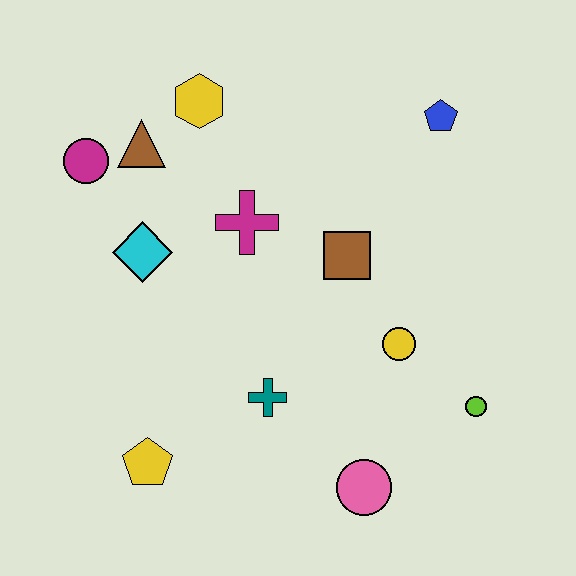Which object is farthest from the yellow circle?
The magenta circle is farthest from the yellow circle.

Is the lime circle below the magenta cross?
Yes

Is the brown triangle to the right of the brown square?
No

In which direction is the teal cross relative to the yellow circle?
The teal cross is to the left of the yellow circle.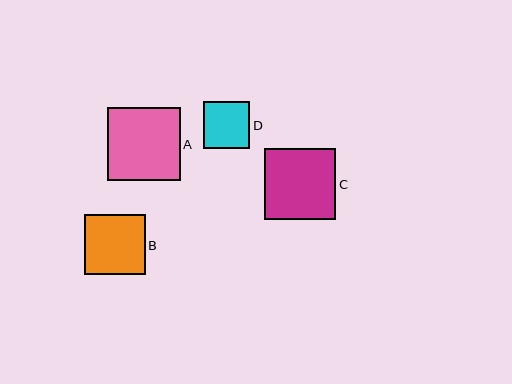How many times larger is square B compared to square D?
Square B is approximately 1.3 times the size of square D.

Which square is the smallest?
Square D is the smallest with a size of approximately 47 pixels.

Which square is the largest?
Square A is the largest with a size of approximately 73 pixels.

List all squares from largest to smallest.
From largest to smallest: A, C, B, D.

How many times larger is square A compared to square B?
Square A is approximately 1.2 times the size of square B.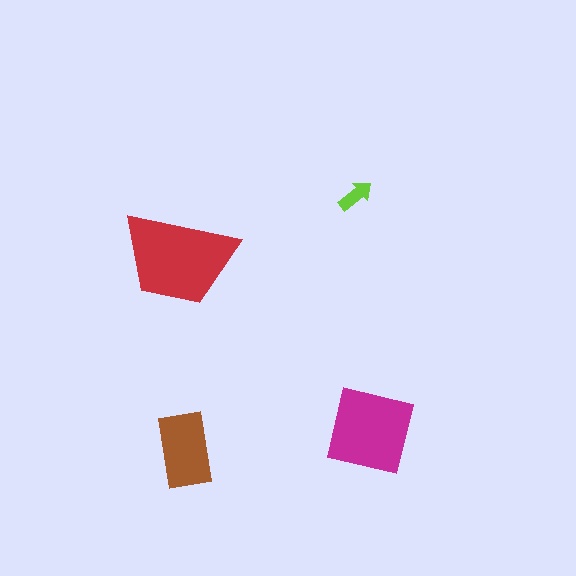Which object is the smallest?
The lime arrow.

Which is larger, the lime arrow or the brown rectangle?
The brown rectangle.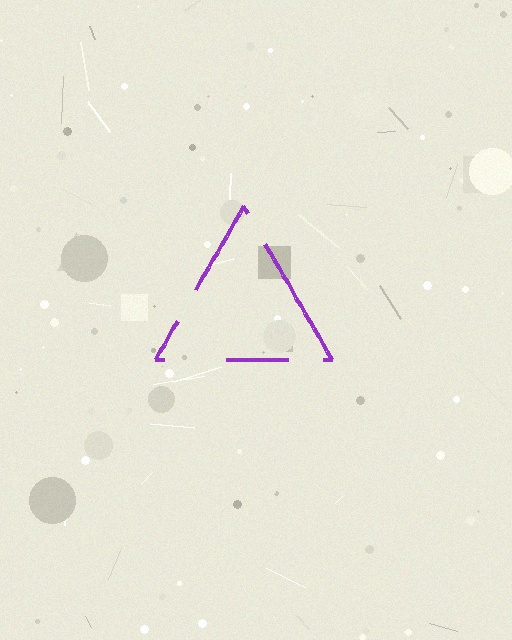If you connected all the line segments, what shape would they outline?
They would outline a triangle.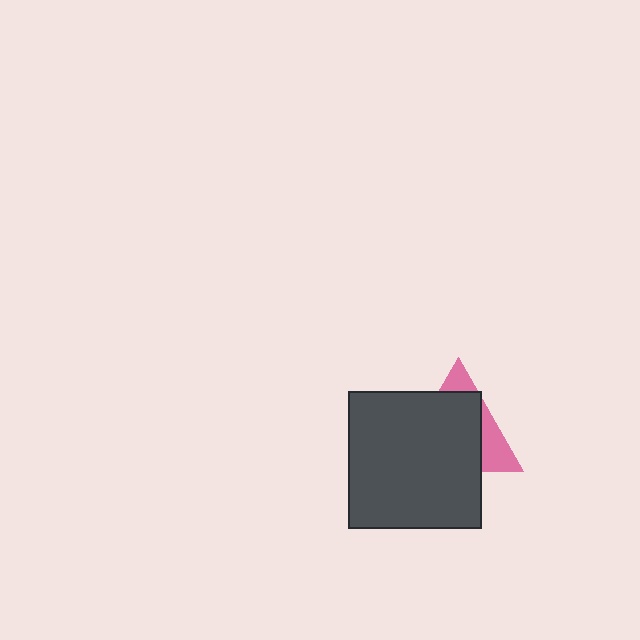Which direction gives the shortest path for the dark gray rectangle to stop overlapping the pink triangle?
Moving toward the lower-left gives the shortest separation.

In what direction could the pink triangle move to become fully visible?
The pink triangle could move toward the upper-right. That would shift it out from behind the dark gray rectangle entirely.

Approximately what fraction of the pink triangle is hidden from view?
Roughly 70% of the pink triangle is hidden behind the dark gray rectangle.